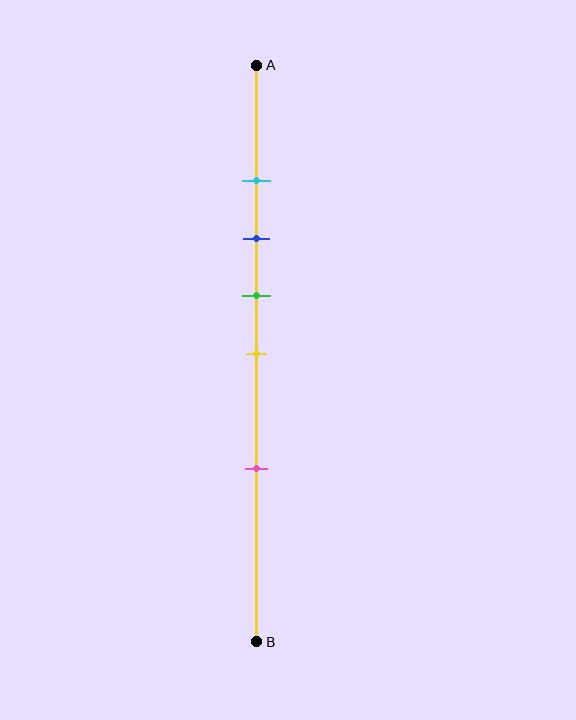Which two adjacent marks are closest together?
The cyan and blue marks are the closest adjacent pair.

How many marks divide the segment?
There are 5 marks dividing the segment.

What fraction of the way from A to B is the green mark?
The green mark is approximately 40% (0.4) of the way from A to B.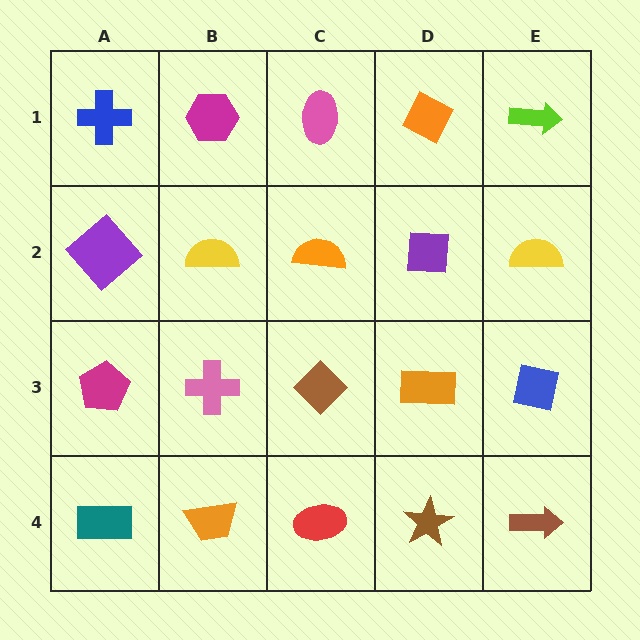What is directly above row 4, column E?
A blue square.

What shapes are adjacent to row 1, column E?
A yellow semicircle (row 2, column E), an orange diamond (row 1, column D).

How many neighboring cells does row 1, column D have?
3.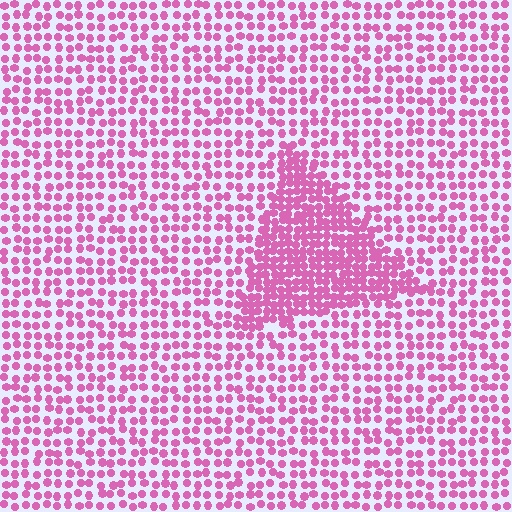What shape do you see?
I see a triangle.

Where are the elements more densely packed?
The elements are more densely packed inside the triangle boundary.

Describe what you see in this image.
The image contains small pink elements arranged at two different densities. A triangle-shaped region is visible where the elements are more densely packed than the surrounding area.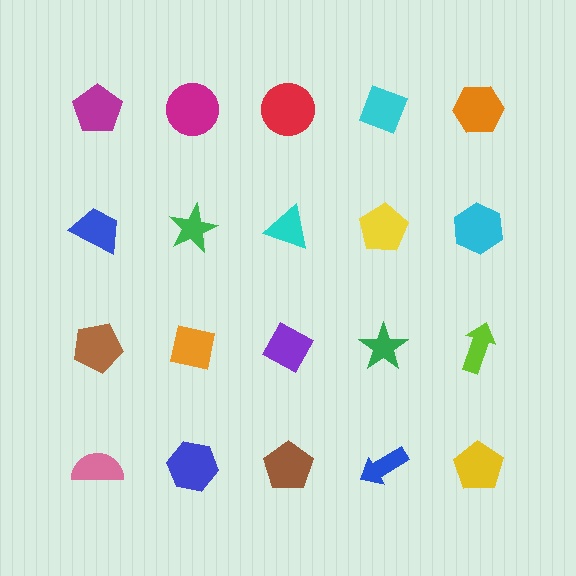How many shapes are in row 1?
5 shapes.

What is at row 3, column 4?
A green star.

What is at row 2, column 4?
A yellow pentagon.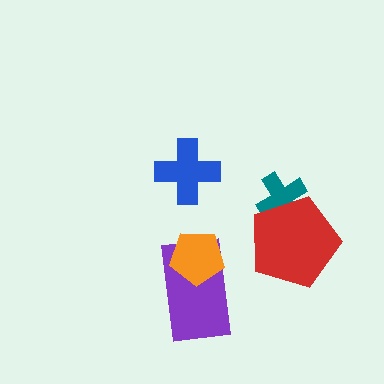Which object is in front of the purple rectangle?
The orange pentagon is in front of the purple rectangle.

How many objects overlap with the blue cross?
0 objects overlap with the blue cross.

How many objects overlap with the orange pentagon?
1 object overlaps with the orange pentagon.